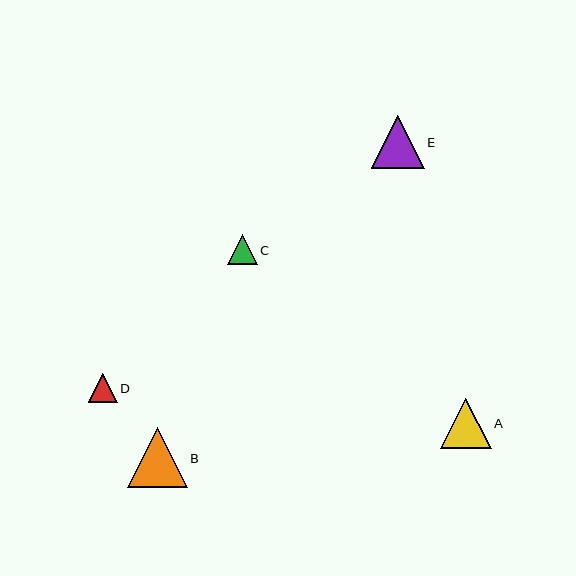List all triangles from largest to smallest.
From largest to smallest: B, E, A, C, D.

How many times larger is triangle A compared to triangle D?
Triangle A is approximately 1.7 times the size of triangle D.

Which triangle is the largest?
Triangle B is the largest with a size of approximately 60 pixels.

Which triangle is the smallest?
Triangle D is the smallest with a size of approximately 29 pixels.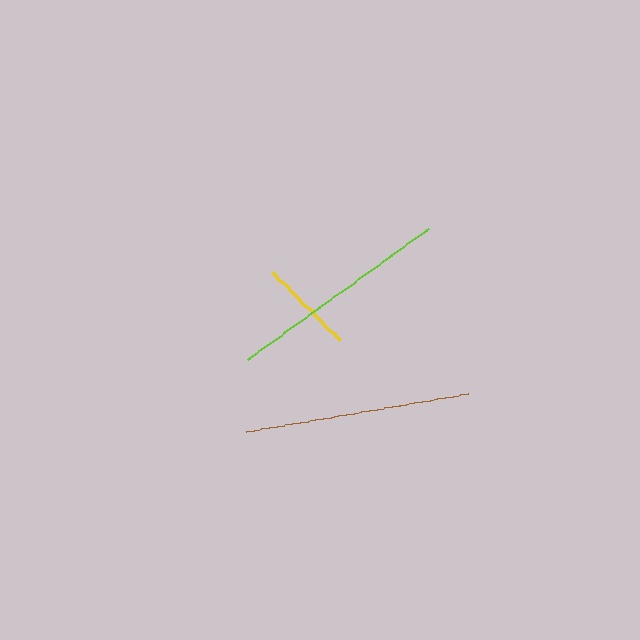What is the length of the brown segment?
The brown segment is approximately 225 pixels long.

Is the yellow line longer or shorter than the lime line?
The lime line is longer than the yellow line.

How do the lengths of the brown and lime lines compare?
The brown and lime lines are approximately the same length.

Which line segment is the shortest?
The yellow line is the shortest at approximately 96 pixels.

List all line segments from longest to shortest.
From longest to shortest: brown, lime, yellow.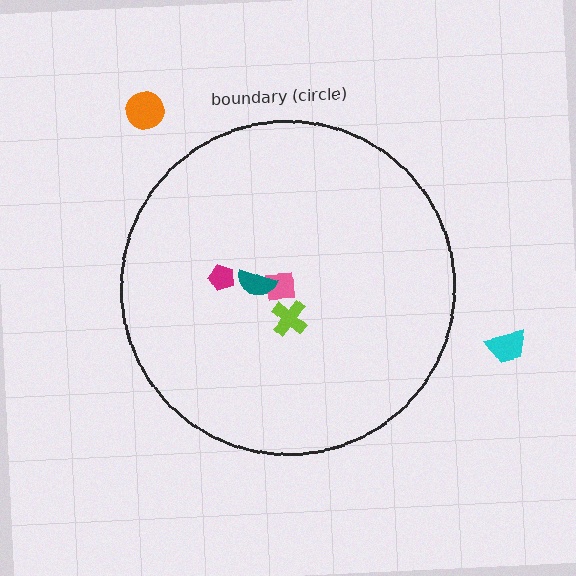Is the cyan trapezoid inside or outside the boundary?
Outside.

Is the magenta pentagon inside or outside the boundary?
Inside.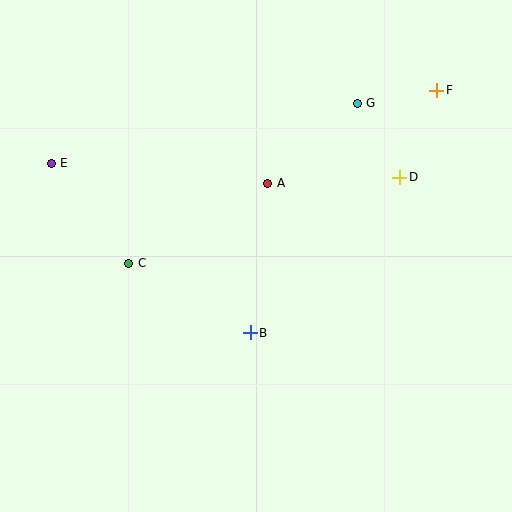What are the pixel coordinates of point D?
Point D is at (400, 177).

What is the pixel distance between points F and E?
The distance between F and E is 392 pixels.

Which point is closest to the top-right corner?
Point F is closest to the top-right corner.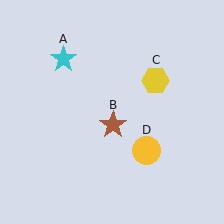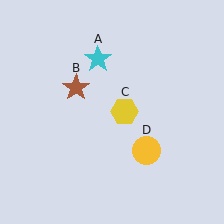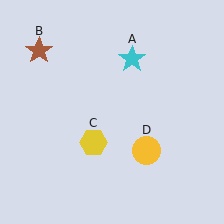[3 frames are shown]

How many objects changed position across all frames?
3 objects changed position: cyan star (object A), brown star (object B), yellow hexagon (object C).